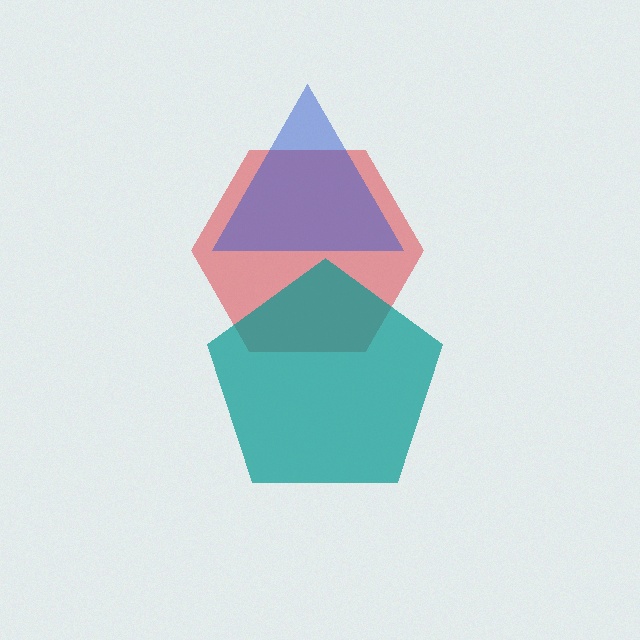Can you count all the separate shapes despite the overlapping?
Yes, there are 3 separate shapes.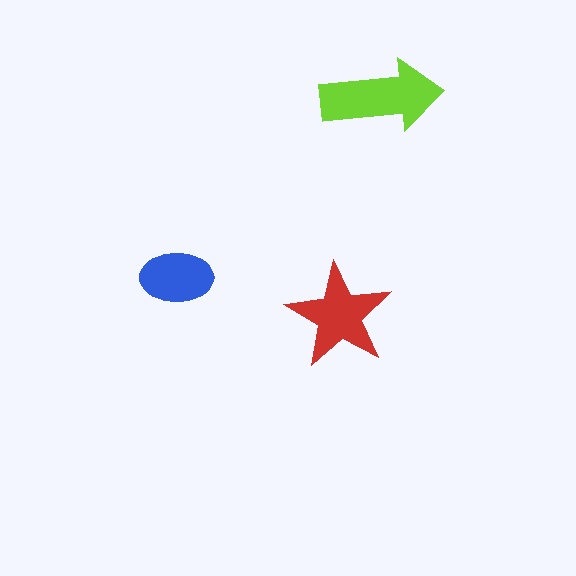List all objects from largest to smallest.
The lime arrow, the red star, the blue ellipse.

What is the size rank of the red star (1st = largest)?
2nd.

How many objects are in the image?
There are 3 objects in the image.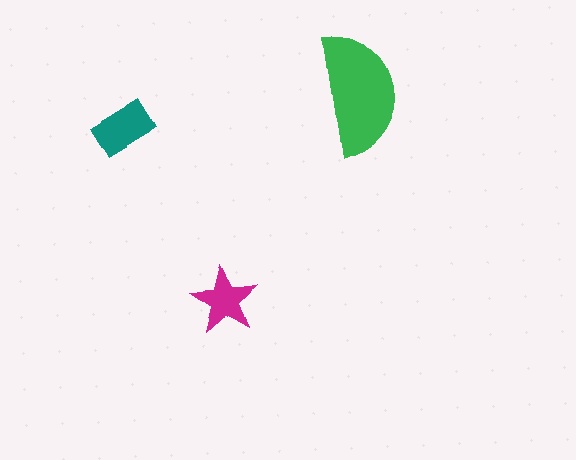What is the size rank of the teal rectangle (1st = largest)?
2nd.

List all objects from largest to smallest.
The green semicircle, the teal rectangle, the magenta star.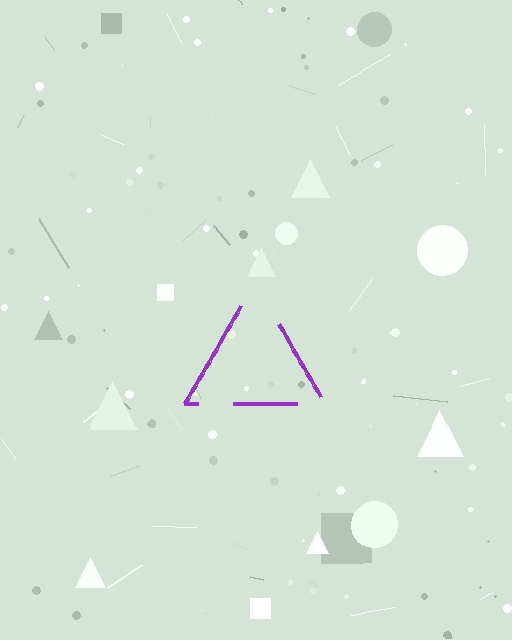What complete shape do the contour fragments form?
The contour fragments form a triangle.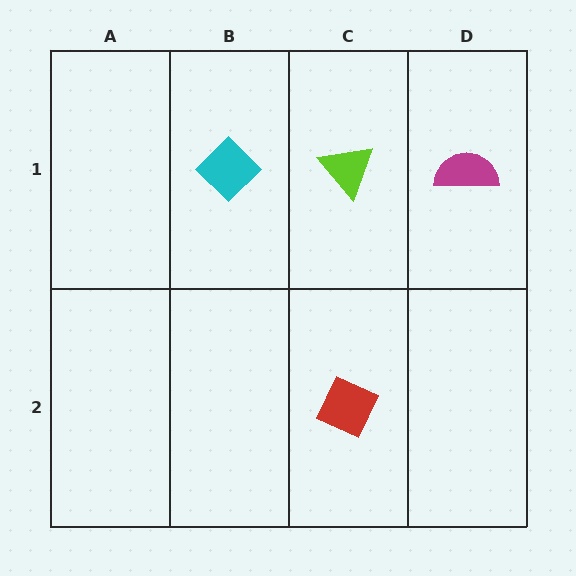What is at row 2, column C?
A red diamond.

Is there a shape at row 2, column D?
No, that cell is empty.